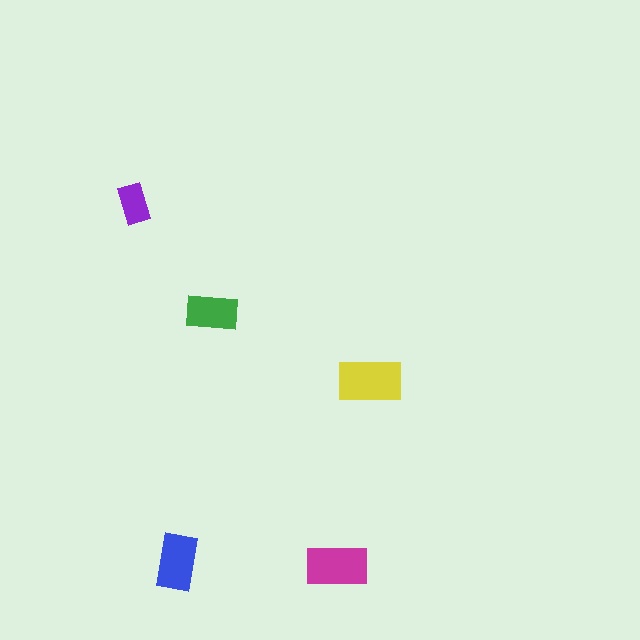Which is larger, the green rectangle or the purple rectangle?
The green one.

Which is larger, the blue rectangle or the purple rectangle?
The blue one.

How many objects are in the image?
There are 5 objects in the image.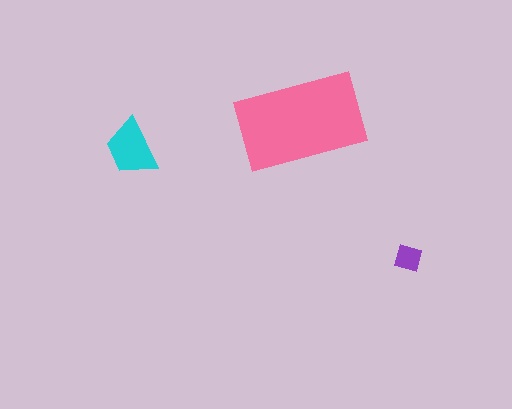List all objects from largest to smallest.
The pink rectangle, the cyan trapezoid, the purple square.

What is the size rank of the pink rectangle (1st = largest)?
1st.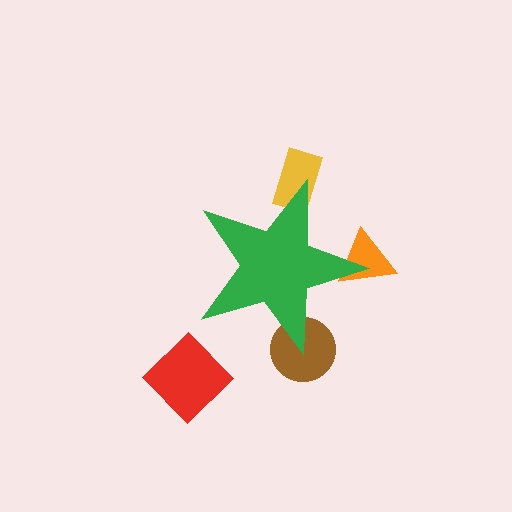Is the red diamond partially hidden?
No, the red diamond is fully visible.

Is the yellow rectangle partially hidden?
Yes, the yellow rectangle is partially hidden behind the green star.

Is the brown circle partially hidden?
Yes, the brown circle is partially hidden behind the green star.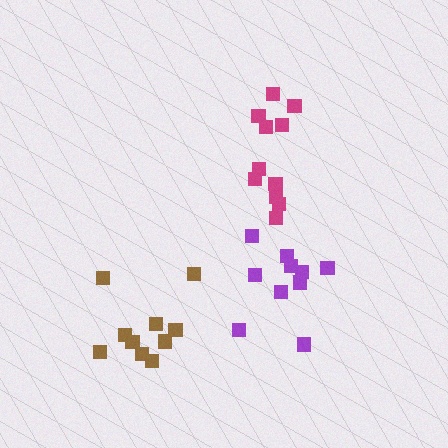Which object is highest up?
The magenta cluster is topmost.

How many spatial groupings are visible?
There are 3 spatial groupings.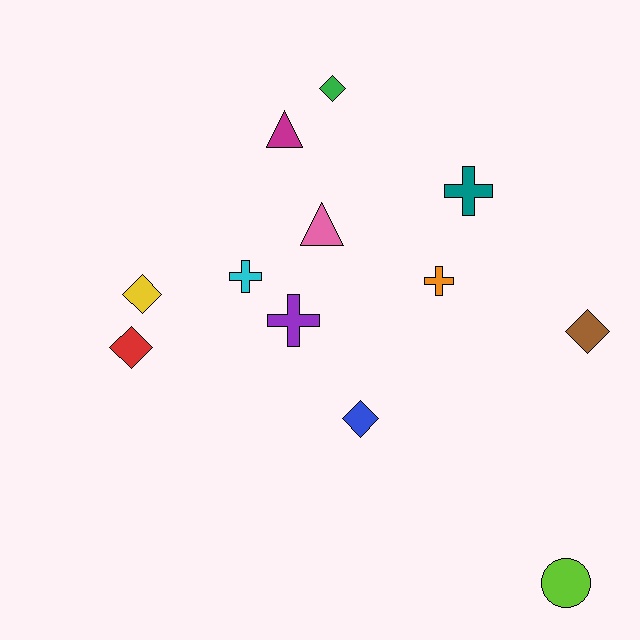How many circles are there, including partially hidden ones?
There is 1 circle.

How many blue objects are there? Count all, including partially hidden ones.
There is 1 blue object.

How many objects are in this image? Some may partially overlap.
There are 12 objects.